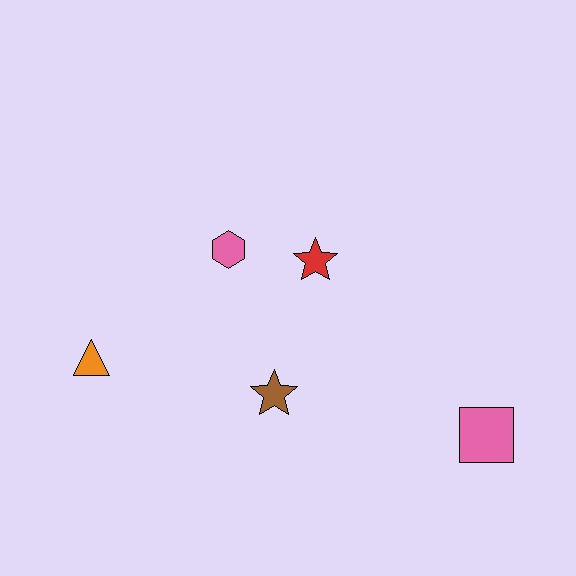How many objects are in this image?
There are 5 objects.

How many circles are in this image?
There are no circles.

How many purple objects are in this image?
There are no purple objects.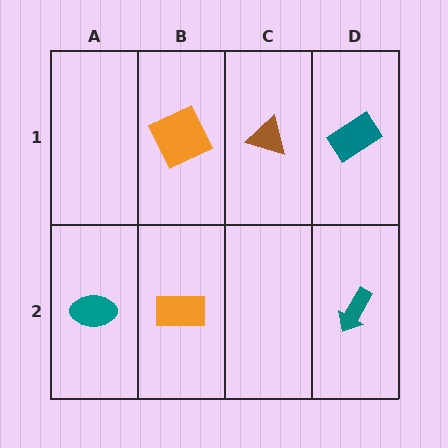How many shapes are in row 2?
3 shapes.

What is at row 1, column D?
A teal rectangle.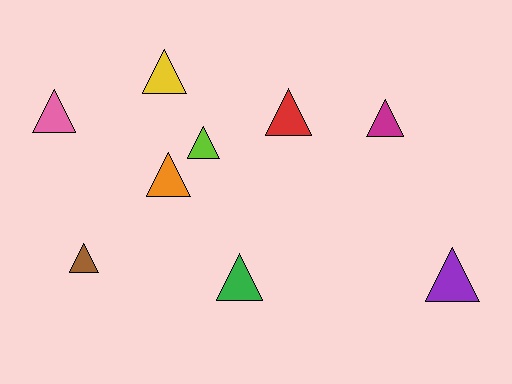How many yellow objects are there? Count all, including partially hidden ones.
There is 1 yellow object.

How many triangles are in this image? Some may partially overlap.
There are 9 triangles.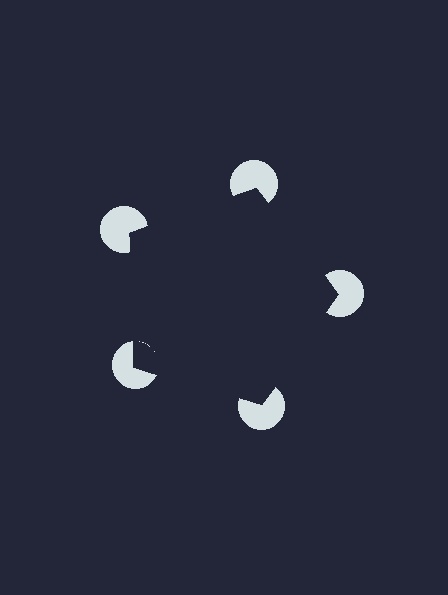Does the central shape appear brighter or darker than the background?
It typically appears slightly darker than the background, even though no actual brightness change is drawn.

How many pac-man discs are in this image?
There are 5 — one at each vertex of the illusory pentagon.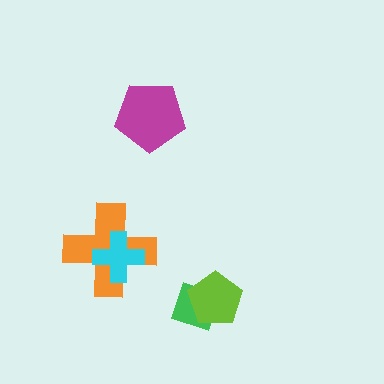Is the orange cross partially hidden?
Yes, it is partially covered by another shape.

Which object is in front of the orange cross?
The cyan cross is in front of the orange cross.